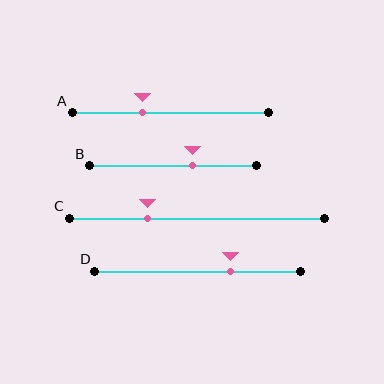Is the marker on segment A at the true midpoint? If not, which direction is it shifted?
No, the marker on segment A is shifted to the left by about 14% of the segment length.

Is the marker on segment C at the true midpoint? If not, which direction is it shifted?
No, the marker on segment C is shifted to the left by about 19% of the segment length.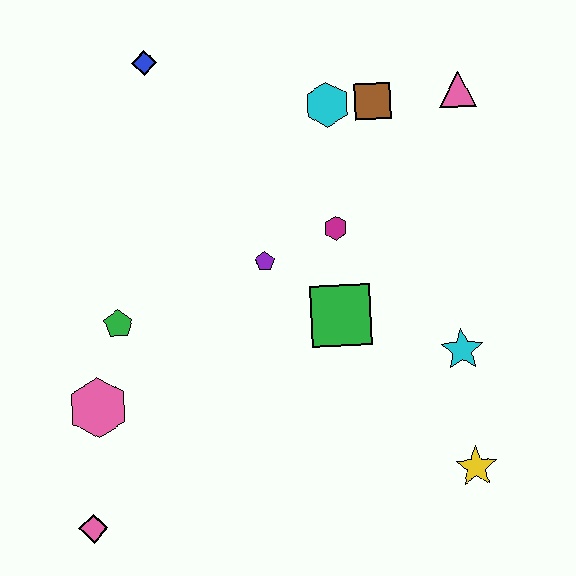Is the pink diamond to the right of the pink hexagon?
No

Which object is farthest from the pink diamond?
The pink triangle is farthest from the pink diamond.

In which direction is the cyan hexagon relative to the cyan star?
The cyan hexagon is above the cyan star.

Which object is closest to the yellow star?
The cyan star is closest to the yellow star.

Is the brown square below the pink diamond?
No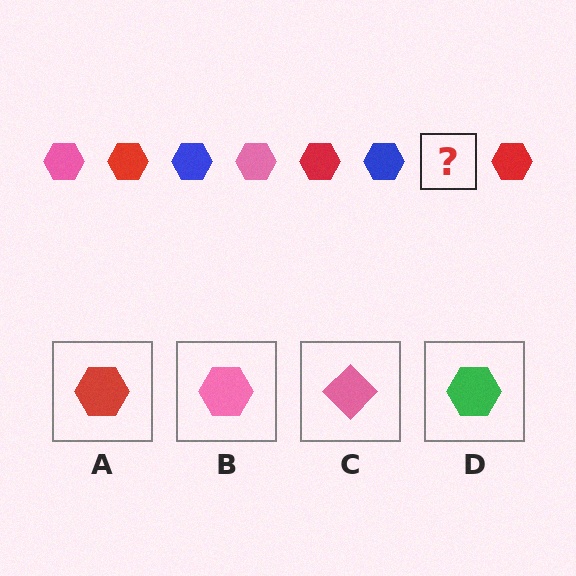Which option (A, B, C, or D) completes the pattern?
B.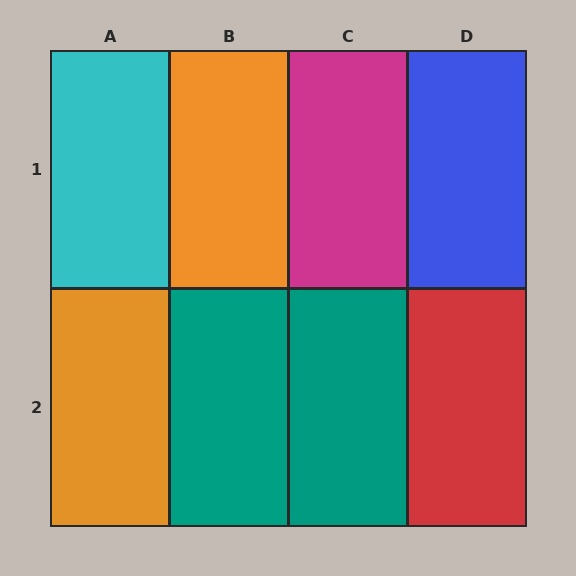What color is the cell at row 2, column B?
Teal.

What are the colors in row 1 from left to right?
Cyan, orange, magenta, blue.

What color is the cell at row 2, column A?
Orange.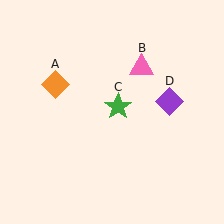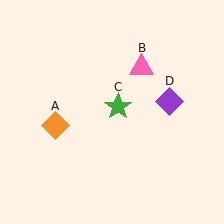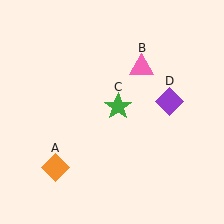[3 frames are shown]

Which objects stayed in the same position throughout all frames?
Pink triangle (object B) and green star (object C) and purple diamond (object D) remained stationary.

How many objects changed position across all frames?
1 object changed position: orange diamond (object A).